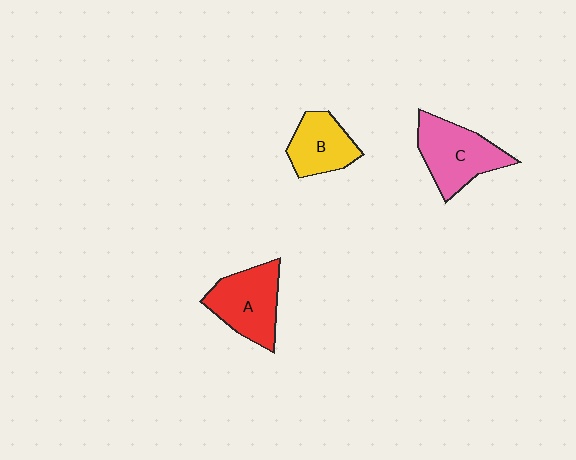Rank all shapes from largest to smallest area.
From largest to smallest: C (pink), A (red), B (yellow).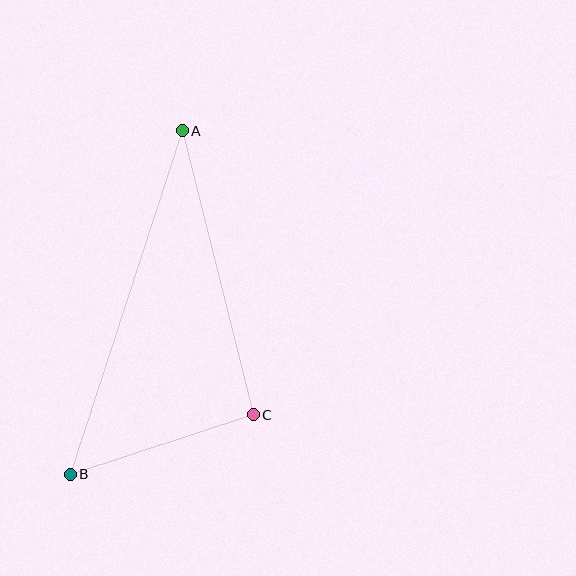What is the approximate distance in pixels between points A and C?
The distance between A and C is approximately 293 pixels.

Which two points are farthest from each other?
Points A and B are farthest from each other.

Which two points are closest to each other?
Points B and C are closest to each other.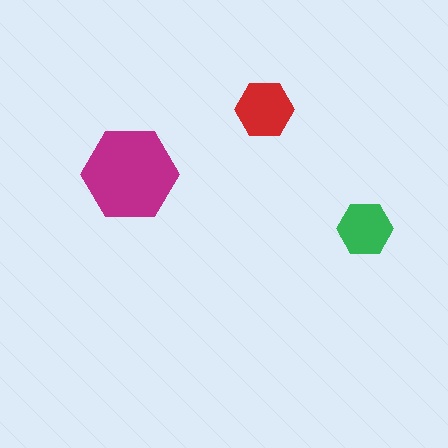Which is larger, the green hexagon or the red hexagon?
The red one.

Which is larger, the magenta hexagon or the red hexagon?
The magenta one.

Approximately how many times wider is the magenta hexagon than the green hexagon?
About 2 times wider.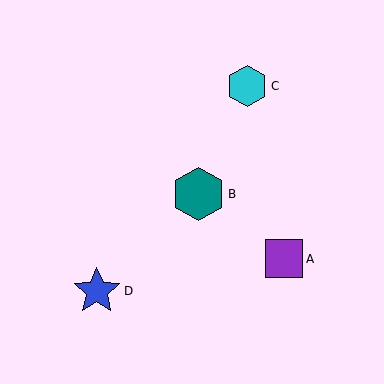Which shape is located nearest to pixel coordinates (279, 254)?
The purple square (labeled A) at (284, 259) is nearest to that location.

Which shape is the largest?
The teal hexagon (labeled B) is the largest.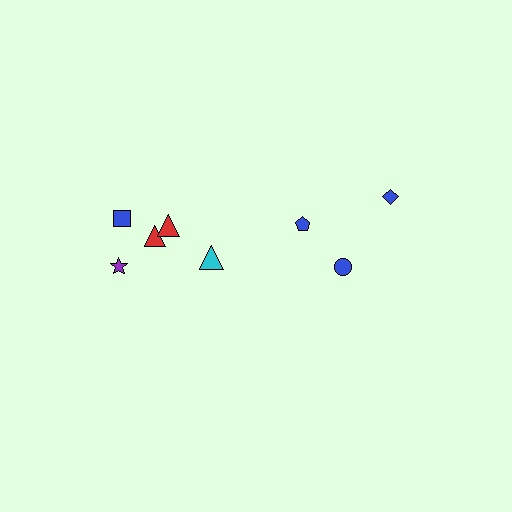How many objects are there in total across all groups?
There are 8 objects.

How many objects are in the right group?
There are 3 objects.